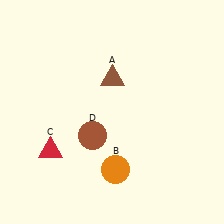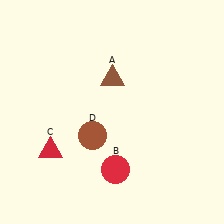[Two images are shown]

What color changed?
The circle (B) changed from orange in Image 1 to red in Image 2.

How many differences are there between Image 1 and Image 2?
There is 1 difference between the two images.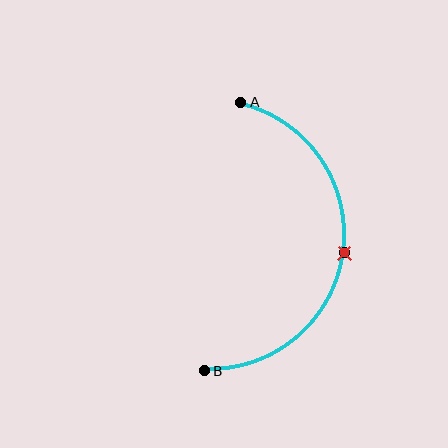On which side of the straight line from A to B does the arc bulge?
The arc bulges to the right of the straight line connecting A and B.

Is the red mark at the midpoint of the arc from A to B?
Yes. The red mark lies on the arc at equal arc-length from both A and B — it is the arc midpoint.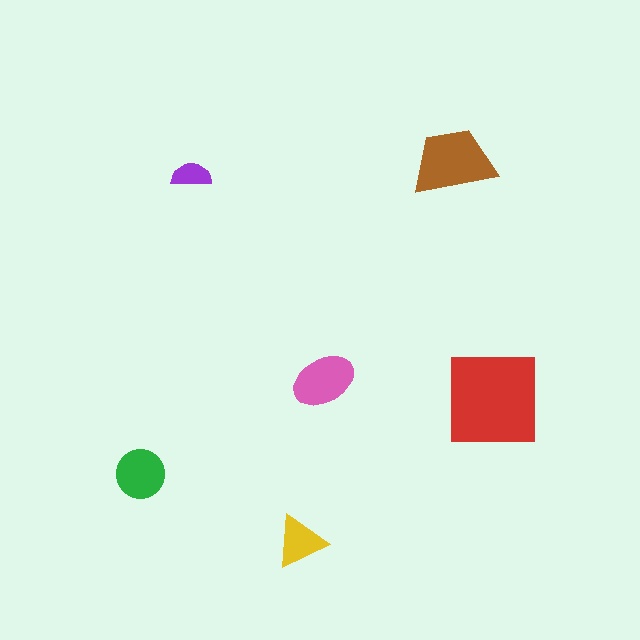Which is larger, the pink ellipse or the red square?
The red square.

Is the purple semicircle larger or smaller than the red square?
Smaller.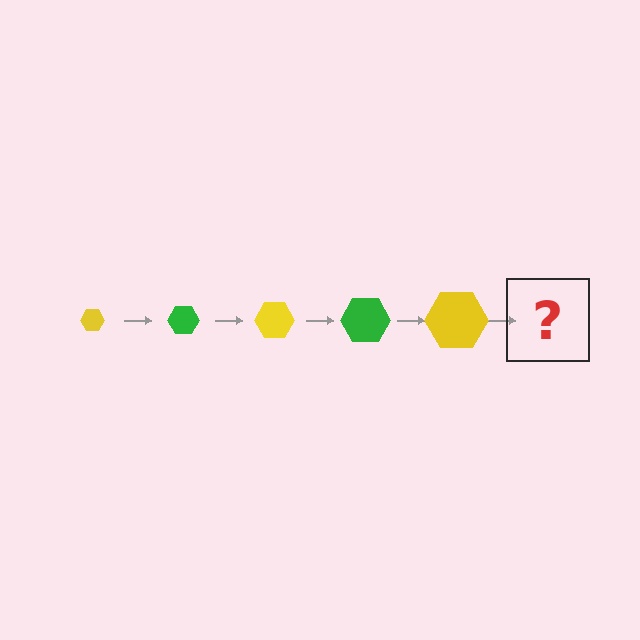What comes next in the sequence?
The next element should be a green hexagon, larger than the previous one.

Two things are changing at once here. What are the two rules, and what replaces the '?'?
The two rules are that the hexagon grows larger each step and the color cycles through yellow and green. The '?' should be a green hexagon, larger than the previous one.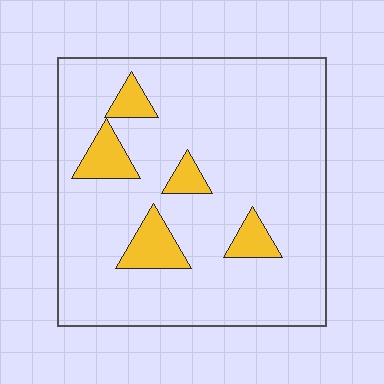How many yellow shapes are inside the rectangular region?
5.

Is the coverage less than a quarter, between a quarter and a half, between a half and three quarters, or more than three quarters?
Less than a quarter.